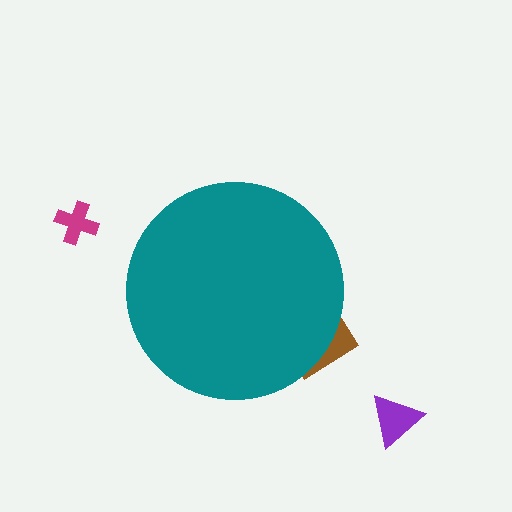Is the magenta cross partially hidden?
No, the magenta cross is fully visible.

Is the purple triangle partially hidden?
No, the purple triangle is fully visible.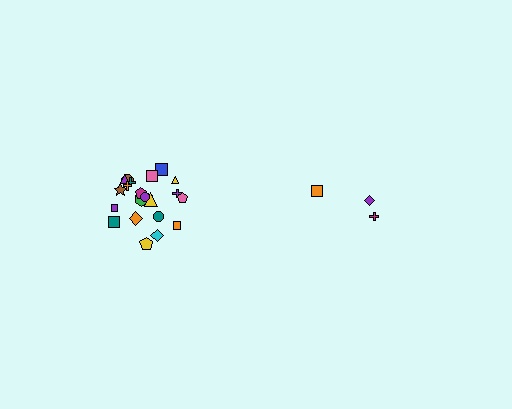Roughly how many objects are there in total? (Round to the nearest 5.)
Roughly 25 objects in total.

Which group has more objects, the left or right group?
The left group.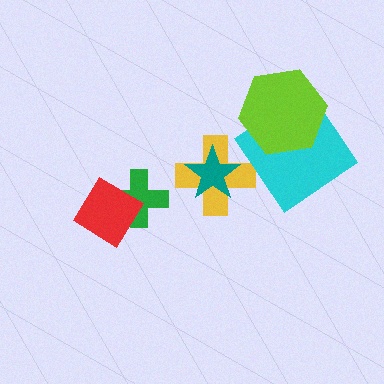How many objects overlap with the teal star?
1 object overlaps with the teal star.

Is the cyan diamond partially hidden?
Yes, it is partially covered by another shape.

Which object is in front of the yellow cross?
The teal star is in front of the yellow cross.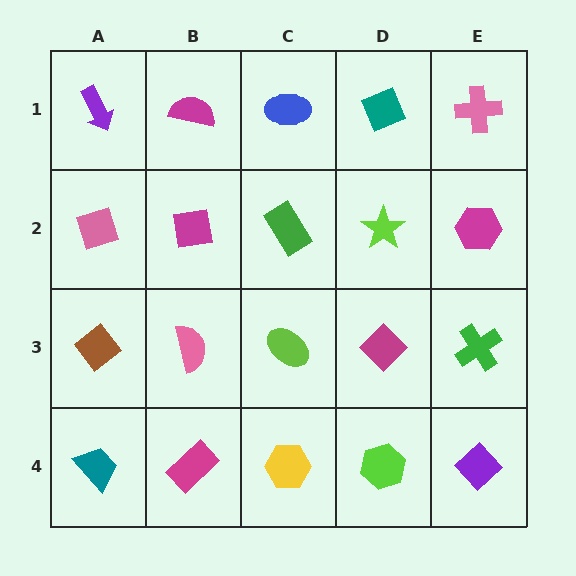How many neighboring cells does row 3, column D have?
4.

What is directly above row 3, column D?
A lime star.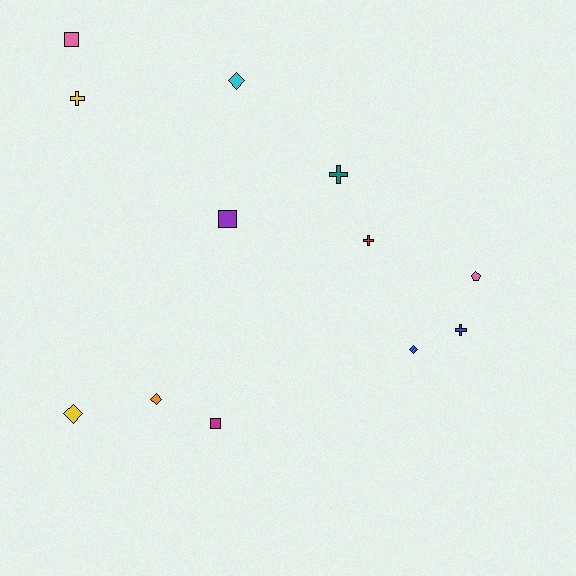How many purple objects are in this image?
There is 1 purple object.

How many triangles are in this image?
There are no triangles.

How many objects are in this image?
There are 12 objects.